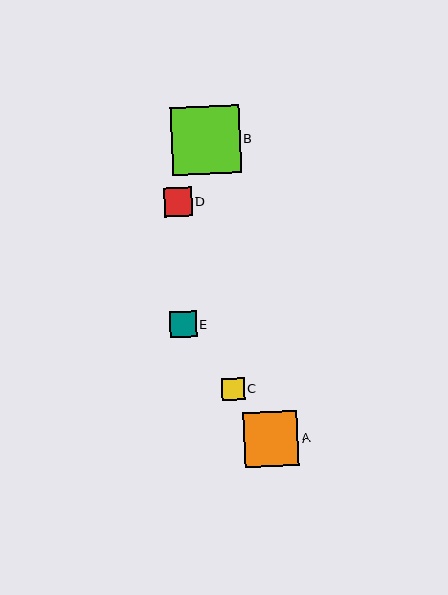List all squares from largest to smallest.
From largest to smallest: B, A, D, E, C.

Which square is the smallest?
Square C is the smallest with a size of approximately 22 pixels.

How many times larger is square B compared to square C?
Square B is approximately 3.1 times the size of square C.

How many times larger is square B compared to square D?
Square B is approximately 2.4 times the size of square D.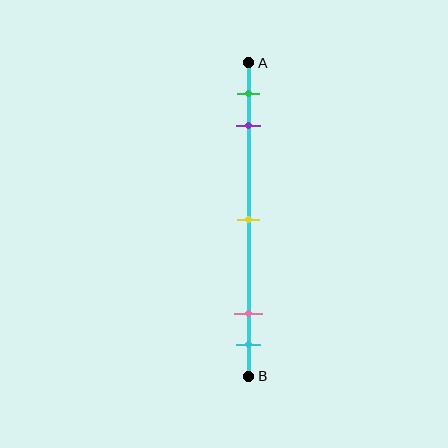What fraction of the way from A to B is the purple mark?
The purple mark is approximately 20% (0.2) of the way from A to B.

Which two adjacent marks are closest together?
The pink and cyan marks are the closest adjacent pair.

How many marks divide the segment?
There are 5 marks dividing the segment.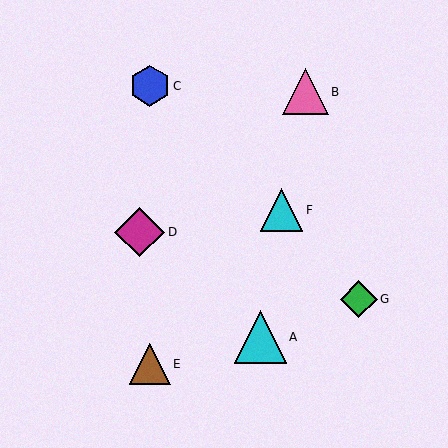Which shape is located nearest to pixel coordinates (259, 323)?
The cyan triangle (labeled A) at (260, 337) is nearest to that location.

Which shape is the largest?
The cyan triangle (labeled A) is the largest.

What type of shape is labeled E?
Shape E is a brown triangle.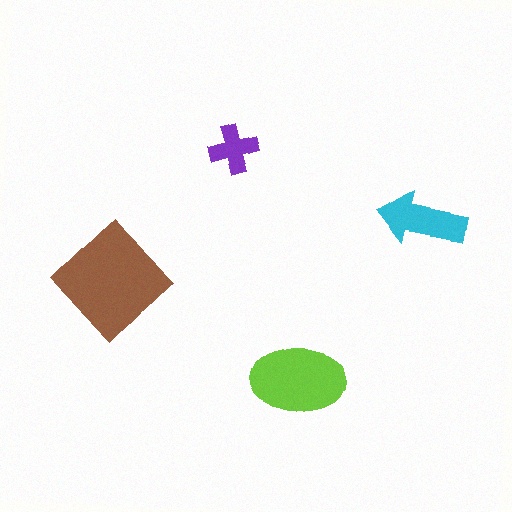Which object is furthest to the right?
The cyan arrow is rightmost.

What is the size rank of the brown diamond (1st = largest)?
1st.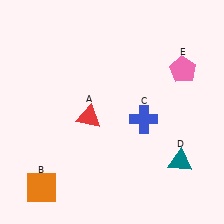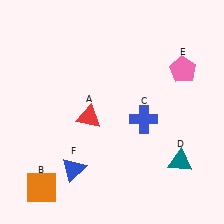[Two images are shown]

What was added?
A blue triangle (F) was added in Image 2.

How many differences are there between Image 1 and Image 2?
There is 1 difference between the two images.